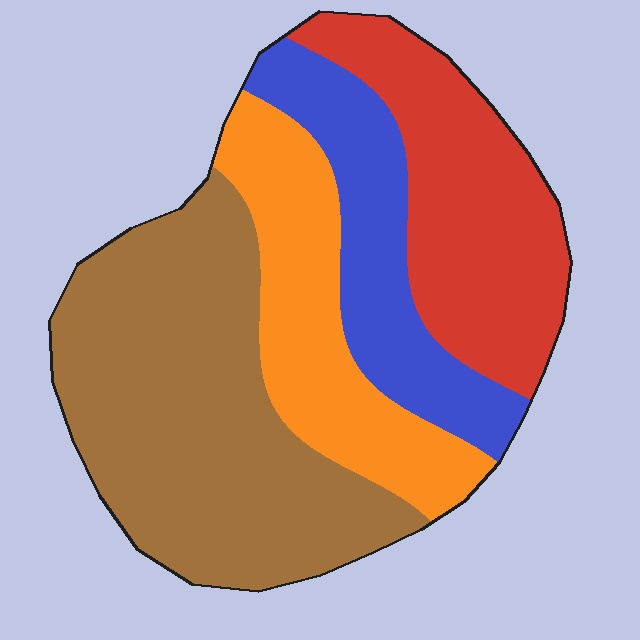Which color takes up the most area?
Brown, at roughly 40%.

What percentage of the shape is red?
Red covers 23% of the shape.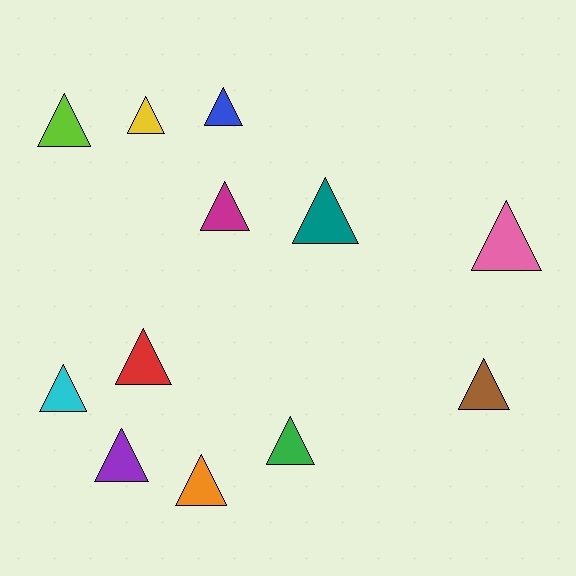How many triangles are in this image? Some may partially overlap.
There are 12 triangles.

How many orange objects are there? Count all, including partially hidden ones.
There is 1 orange object.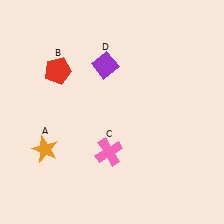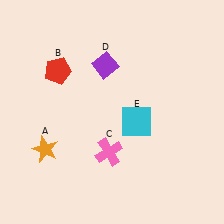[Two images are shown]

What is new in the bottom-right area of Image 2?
A cyan square (E) was added in the bottom-right area of Image 2.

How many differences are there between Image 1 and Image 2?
There is 1 difference between the two images.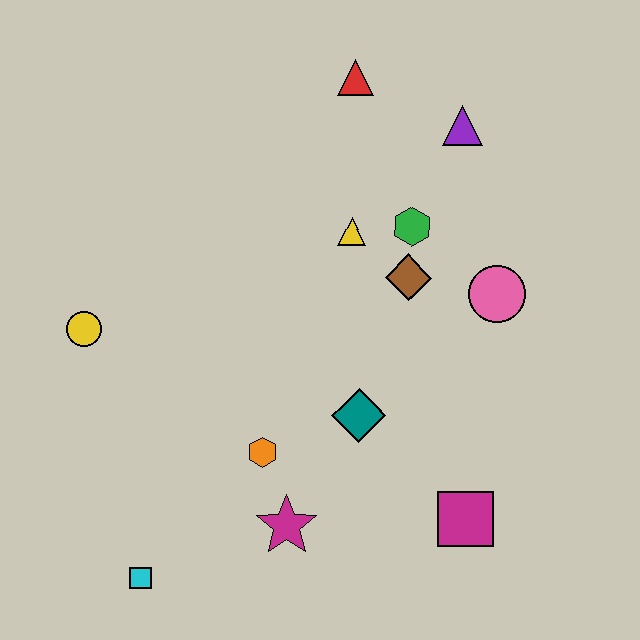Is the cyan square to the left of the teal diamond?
Yes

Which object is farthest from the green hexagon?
The cyan square is farthest from the green hexagon.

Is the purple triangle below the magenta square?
No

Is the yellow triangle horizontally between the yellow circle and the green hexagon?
Yes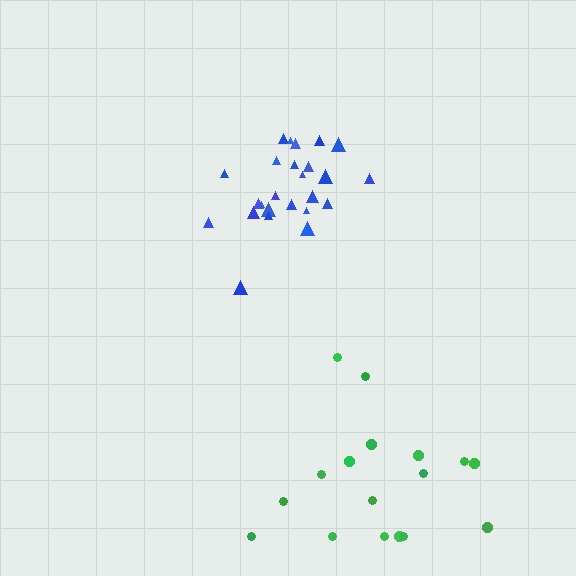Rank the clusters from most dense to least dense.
blue, green.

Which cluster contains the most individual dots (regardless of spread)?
Blue (26).